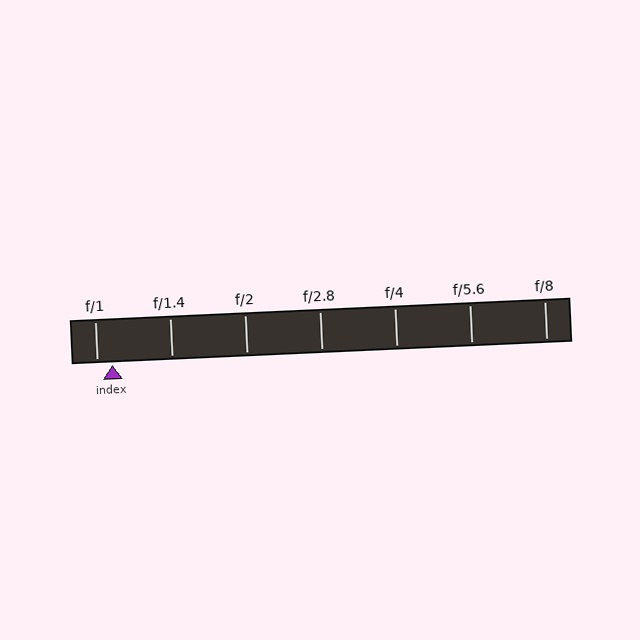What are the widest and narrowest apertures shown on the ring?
The widest aperture shown is f/1 and the narrowest is f/8.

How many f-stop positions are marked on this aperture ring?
There are 7 f-stop positions marked.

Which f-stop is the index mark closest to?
The index mark is closest to f/1.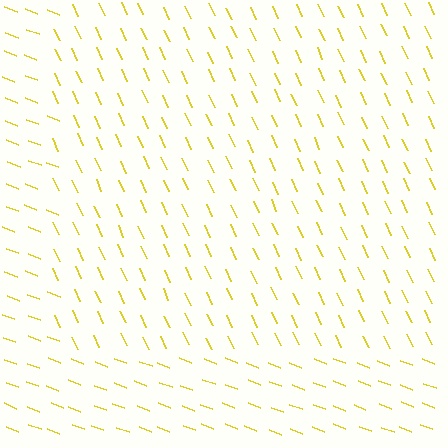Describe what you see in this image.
The image is filled with small yellow line segments. A rectangle region in the image has lines oriented differently from the surrounding lines, creating a visible texture boundary.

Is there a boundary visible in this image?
Yes, there is a texture boundary formed by a change in line orientation.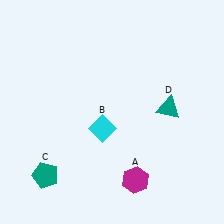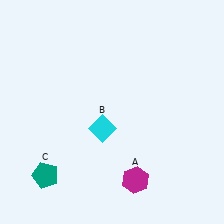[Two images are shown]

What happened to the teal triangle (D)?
The teal triangle (D) was removed in Image 2. It was in the top-right area of Image 1.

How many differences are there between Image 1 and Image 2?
There is 1 difference between the two images.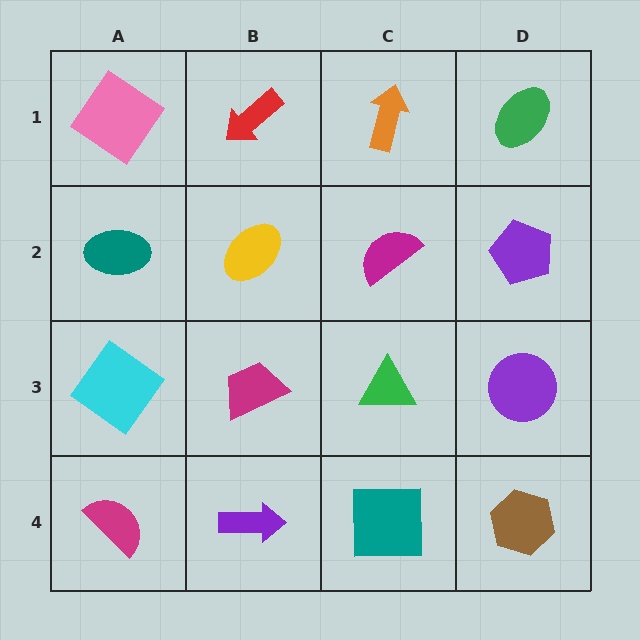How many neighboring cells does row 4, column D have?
2.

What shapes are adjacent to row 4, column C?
A green triangle (row 3, column C), a purple arrow (row 4, column B), a brown hexagon (row 4, column D).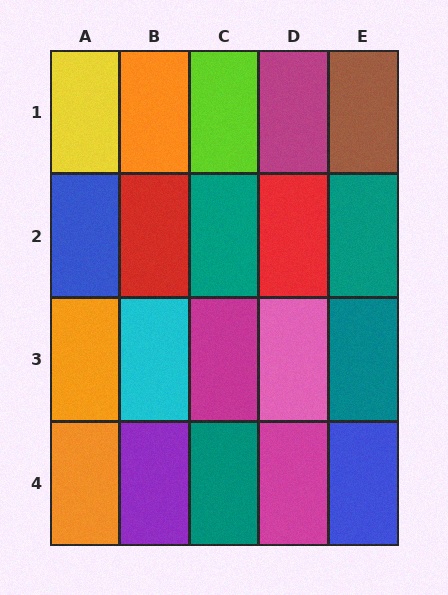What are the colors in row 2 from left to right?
Blue, red, teal, red, teal.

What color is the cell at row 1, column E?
Brown.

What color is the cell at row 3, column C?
Magenta.